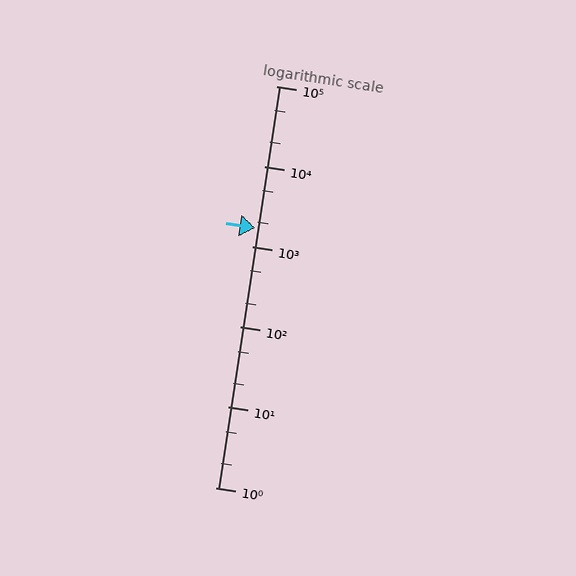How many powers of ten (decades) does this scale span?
The scale spans 5 decades, from 1 to 100000.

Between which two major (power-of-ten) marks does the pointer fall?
The pointer is between 1000 and 10000.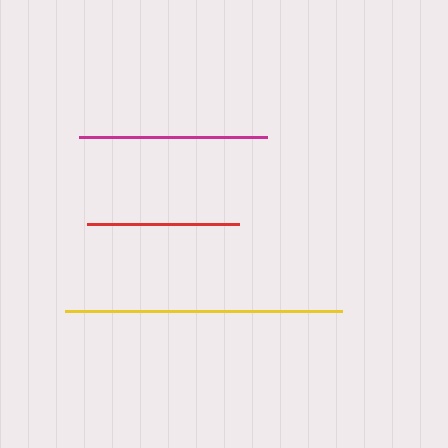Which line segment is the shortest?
The red line is the shortest at approximately 152 pixels.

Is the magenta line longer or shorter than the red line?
The magenta line is longer than the red line.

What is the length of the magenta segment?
The magenta segment is approximately 189 pixels long.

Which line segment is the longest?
The yellow line is the longest at approximately 277 pixels.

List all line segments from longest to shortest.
From longest to shortest: yellow, magenta, red.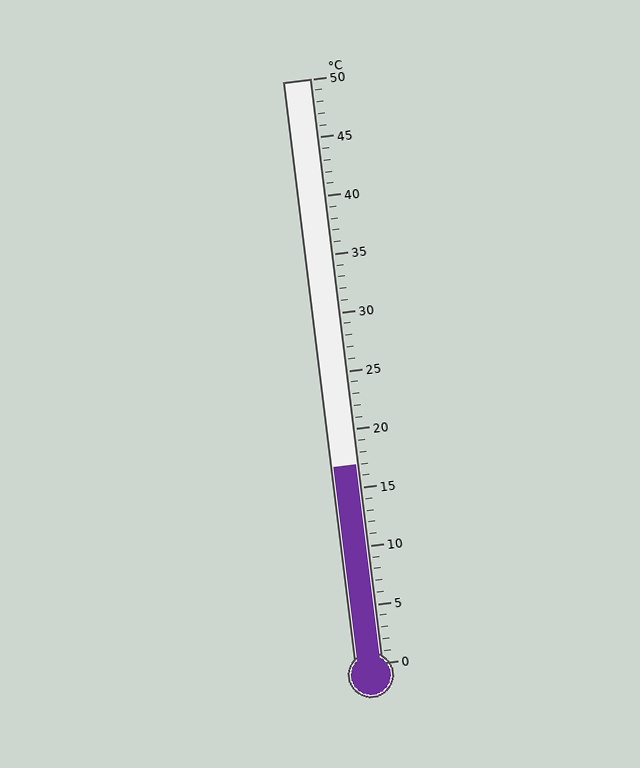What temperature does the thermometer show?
The thermometer shows approximately 17°C.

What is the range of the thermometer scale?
The thermometer scale ranges from 0°C to 50°C.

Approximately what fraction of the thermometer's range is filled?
The thermometer is filled to approximately 35% of its range.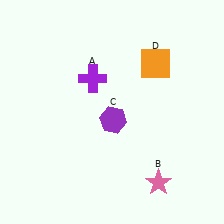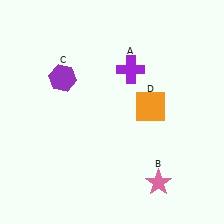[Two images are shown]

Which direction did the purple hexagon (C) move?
The purple hexagon (C) moved left.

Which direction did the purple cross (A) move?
The purple cross (A) moved right.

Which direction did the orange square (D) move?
The orange square (D) moved down.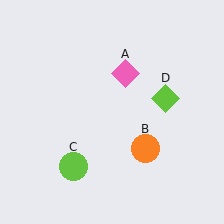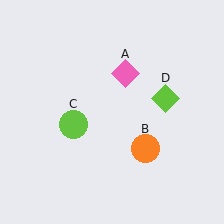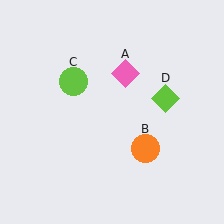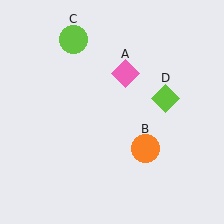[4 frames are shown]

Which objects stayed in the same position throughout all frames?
Pink diamond (object A) and orange circle (object B) and lime diamond (object D) remained stationary.